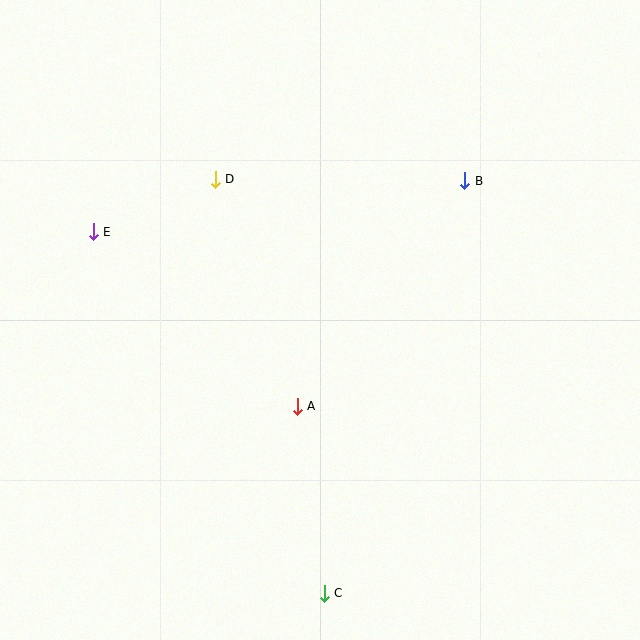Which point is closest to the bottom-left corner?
Point C is closest to the bottom-left corner.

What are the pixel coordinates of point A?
Point A is at (297, 406).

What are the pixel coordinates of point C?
Point C is at (324, 593).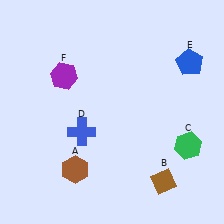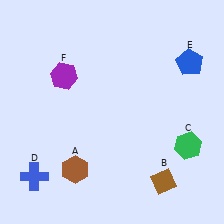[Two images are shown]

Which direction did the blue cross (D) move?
The blue cross (D) moved left.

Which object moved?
The blue cross (D) moved left.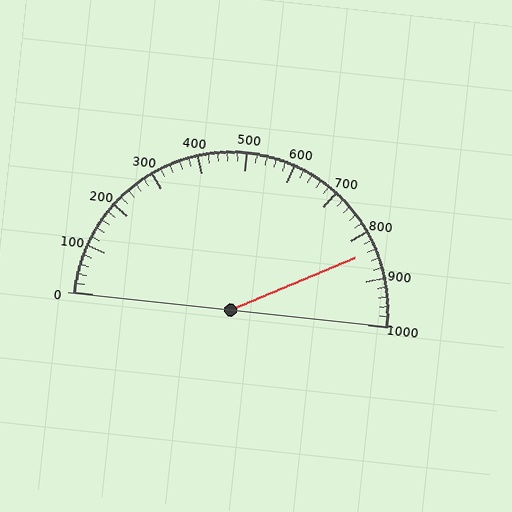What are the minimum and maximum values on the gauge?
The gauge ranges from 0 to 1000.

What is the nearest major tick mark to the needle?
The nearest major tick mark is 800.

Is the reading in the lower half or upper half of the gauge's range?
The reading is in the upper half of the range (0 to 1000).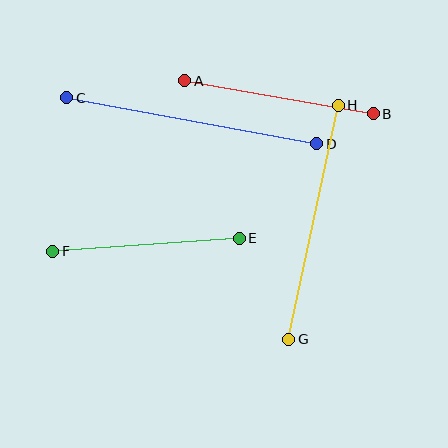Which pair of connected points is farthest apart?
Points C and D are farthest apart.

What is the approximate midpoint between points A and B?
The midpoint is at approximately (279, 97) pixels.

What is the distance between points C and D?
The distance is approximately 254 pixels.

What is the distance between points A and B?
The distance is approximately 192 pixels.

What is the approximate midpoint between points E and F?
The midpoint is at approximately (146, 245) pixels.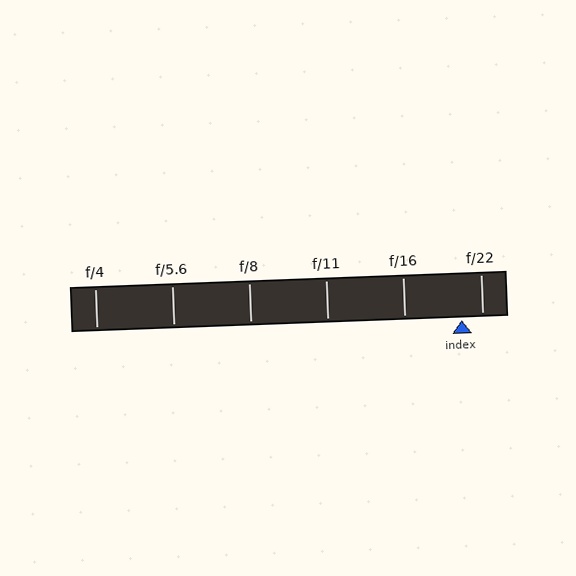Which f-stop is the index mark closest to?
The index mark is closest to f/22.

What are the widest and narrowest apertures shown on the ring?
The widest aperture shown is f/4 and the narrowest is f/22.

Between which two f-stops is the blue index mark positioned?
The index mark is between f/16 and f/22.